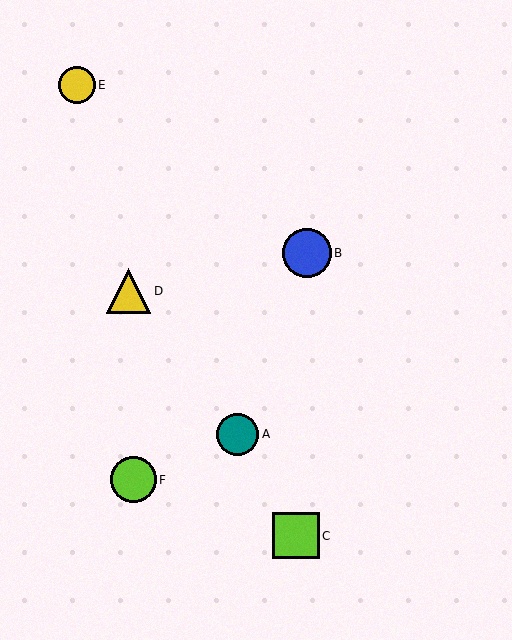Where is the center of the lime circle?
The center of the lime circle is at (133, 480).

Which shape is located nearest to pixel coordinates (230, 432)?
The teal circle (labeled A) at (238, 434) is nearest to that location.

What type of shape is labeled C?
Shape C is a lime square.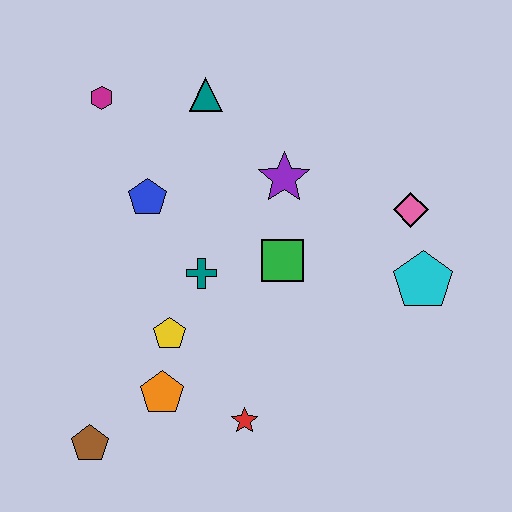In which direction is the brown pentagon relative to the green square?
The brown pentagon is to the left of the green square.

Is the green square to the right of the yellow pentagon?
Yes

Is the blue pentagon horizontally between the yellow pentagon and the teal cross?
No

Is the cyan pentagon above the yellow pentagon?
Yes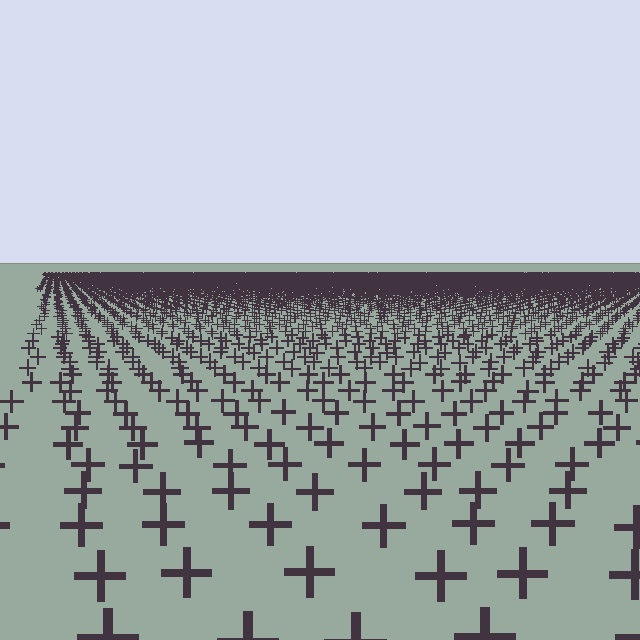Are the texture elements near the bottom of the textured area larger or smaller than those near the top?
Larger. Near the bottom, elements are closer to the viewer and appear at a bigger on-screen size.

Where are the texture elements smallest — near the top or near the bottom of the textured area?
Near the top.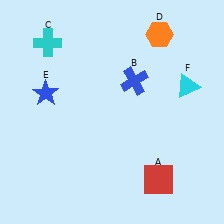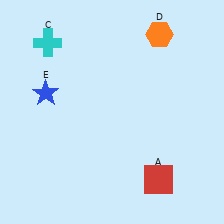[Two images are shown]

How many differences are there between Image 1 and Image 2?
There are 2 differences between the two images.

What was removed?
The cyan triangle (F), the blue cross (B) were removed in Image 2.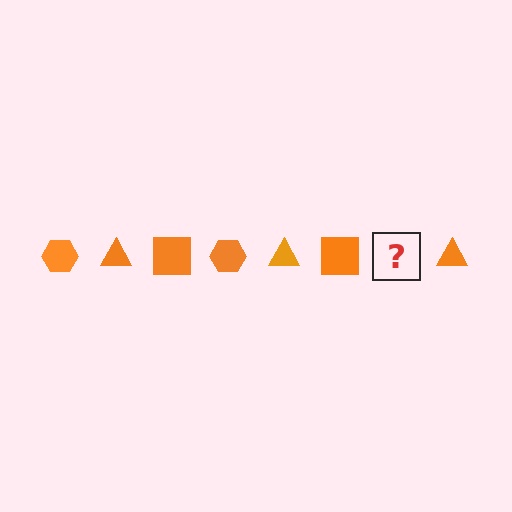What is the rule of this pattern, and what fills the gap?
The rule is that the pattern cycles through hexagon, triangle, square shapes in orange. The gap should be filled with an orange hexagon.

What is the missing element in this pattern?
The missing element is an orange hexagon.